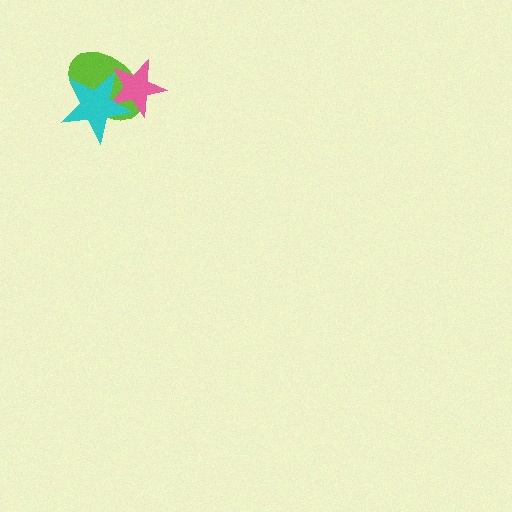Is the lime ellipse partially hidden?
Yes, it is partially covered by another shape.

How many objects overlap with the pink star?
2 objects overlap with the pink star.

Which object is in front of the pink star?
The cyan star is in front of the pink star.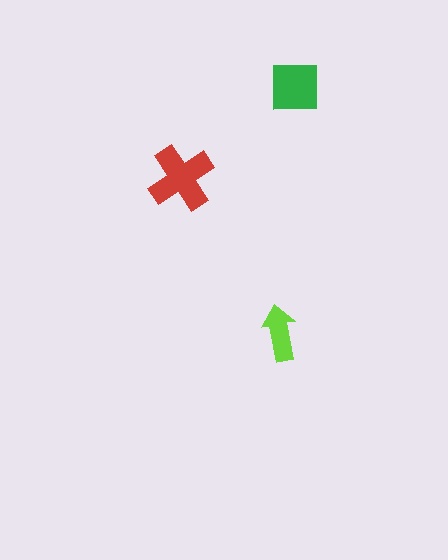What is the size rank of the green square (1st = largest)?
2nd.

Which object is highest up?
The green square is topmost.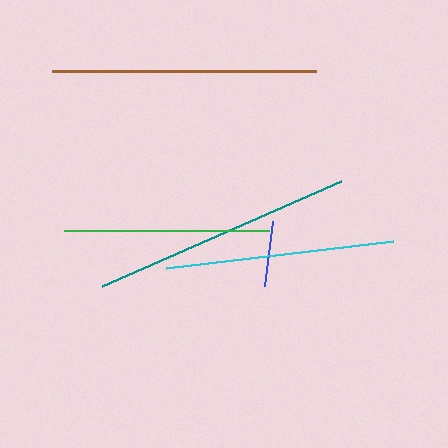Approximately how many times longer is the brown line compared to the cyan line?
The brown line is approximately 1.2 times the length of the cyan line.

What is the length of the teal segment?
The teal segment is approximately 262 pixels long.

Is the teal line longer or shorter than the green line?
The teal line is longer than the green line.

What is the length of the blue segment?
The blue segment is approximately 66 pixels long.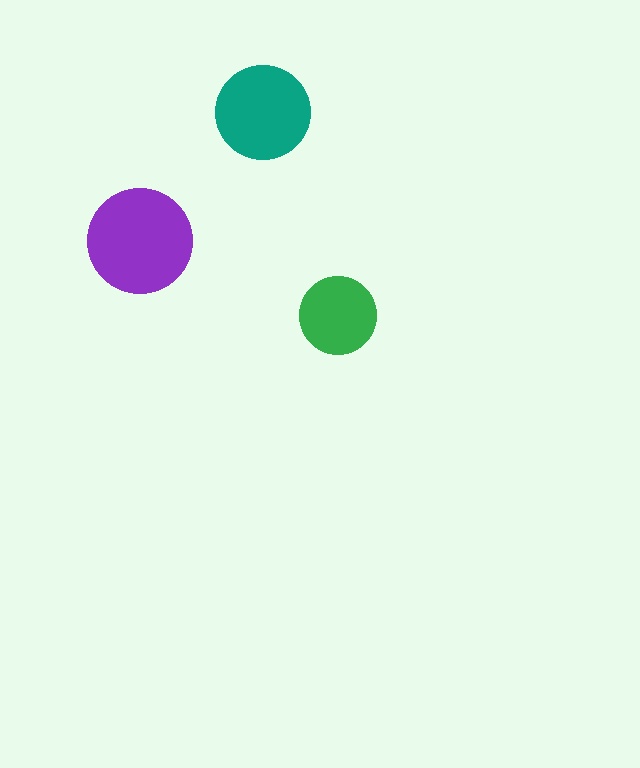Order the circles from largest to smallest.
the purple one, the teal one, the green one.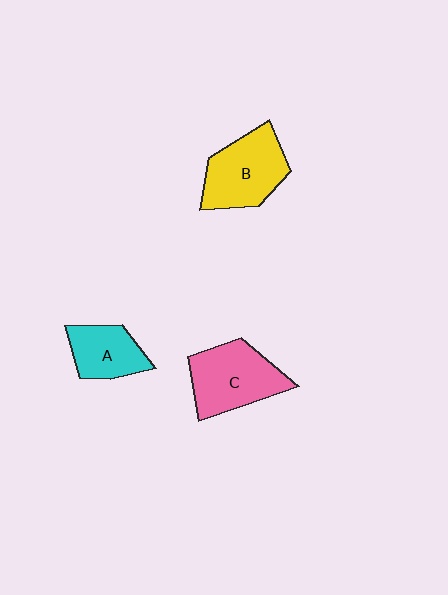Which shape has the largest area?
Shape C (pink).